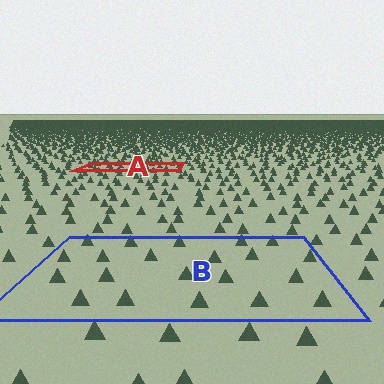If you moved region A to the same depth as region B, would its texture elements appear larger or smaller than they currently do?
They would appear larger. At a closer depth, the same texture elements are projected at a bigger on-screen size.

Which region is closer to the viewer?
Region B is closer. The texture elements there are larger and more spread out.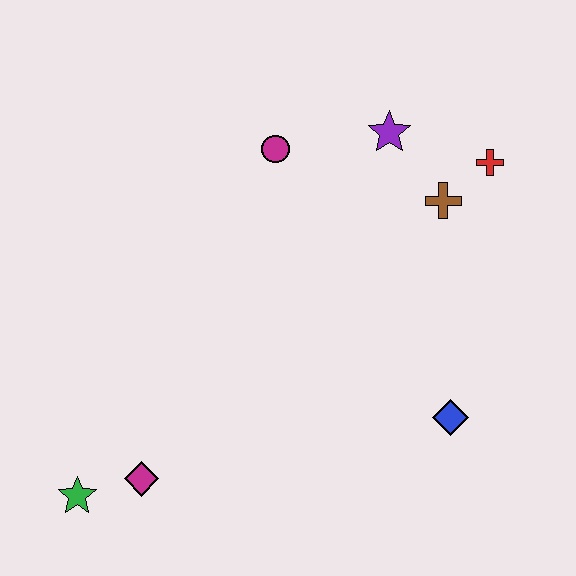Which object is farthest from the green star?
The red cross is farthest from the green star.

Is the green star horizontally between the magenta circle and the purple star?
No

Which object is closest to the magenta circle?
The purple star is closest to the magenta circle.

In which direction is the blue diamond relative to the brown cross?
The blue diamond is below the brown cross.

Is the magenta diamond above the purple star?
No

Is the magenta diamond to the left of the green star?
No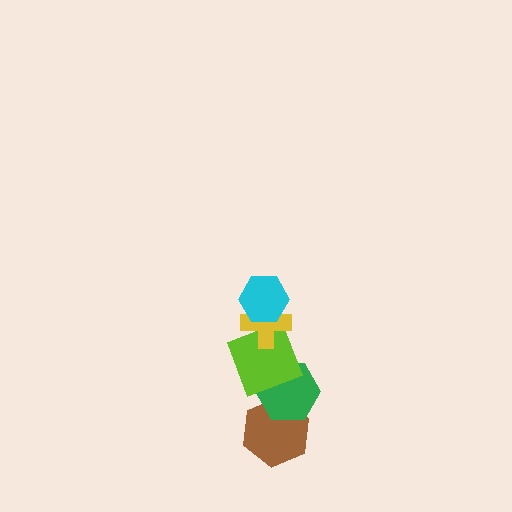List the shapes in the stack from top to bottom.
From top to bottom: the cyan hexagon, the yellow cross, the lime square, the green hexagon, the brown hexagon.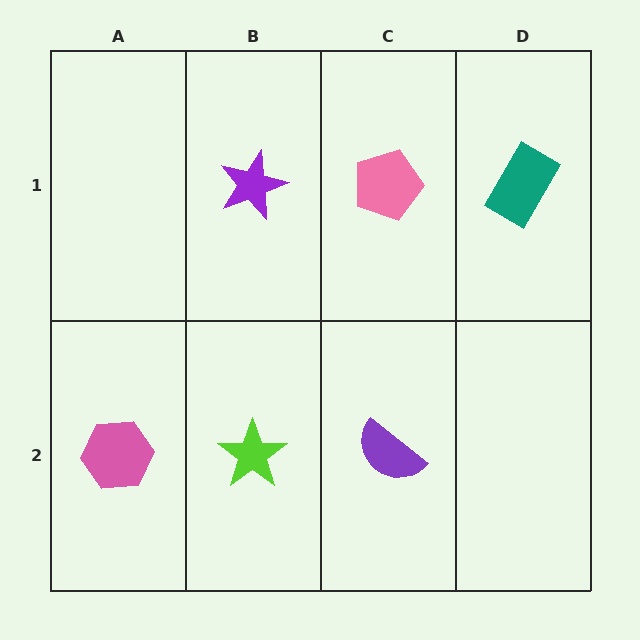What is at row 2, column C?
A purple semicircle.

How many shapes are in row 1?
3 shapes.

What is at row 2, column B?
A lime star.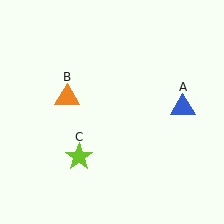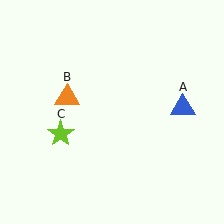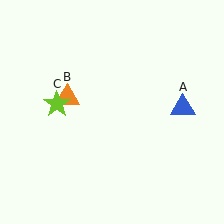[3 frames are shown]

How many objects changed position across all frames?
1 object changed position: lime star (object C).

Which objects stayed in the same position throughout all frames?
Blue triangle (object A) and orange triangle (object B) remained stationary.